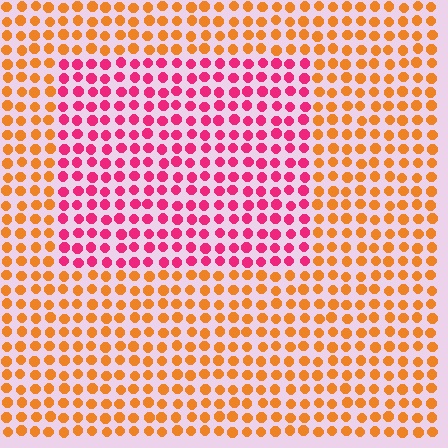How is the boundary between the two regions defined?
The boundary is defined purely by a slight shift in hue (about 54 degrees). Spacing, size, and orientation are identical on both sides.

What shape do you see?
I see a rectangle.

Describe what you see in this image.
The image is filled with small orange elements in a uniform arrangement. A rectangle-shaped region is visible where the elements are tinted to a slightly different hue, forming a subtle color boundary.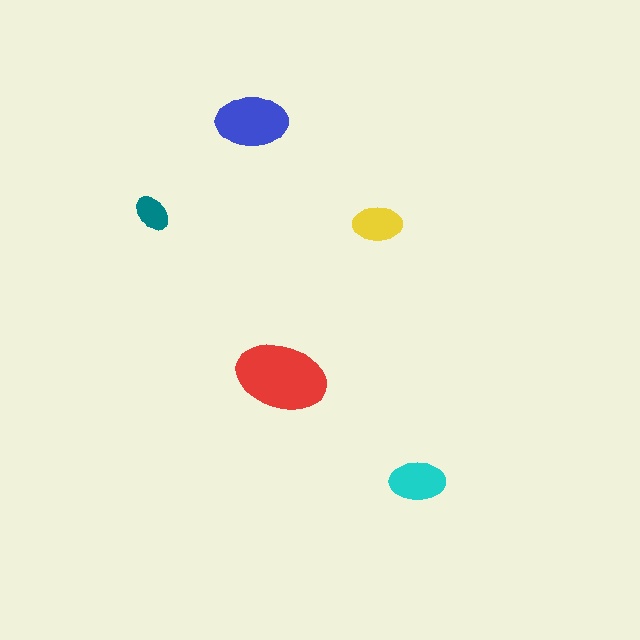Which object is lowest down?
The cyan ellipse is bottommost.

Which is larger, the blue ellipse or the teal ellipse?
The blue one.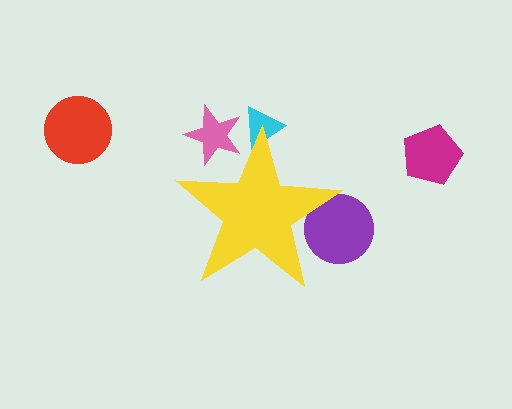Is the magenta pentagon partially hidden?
No, the magenta pentagon is fully visible.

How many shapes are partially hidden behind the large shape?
3 shapes are partially hidden.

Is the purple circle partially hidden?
Yes, the purple circle is partially hidden behind the yellow star.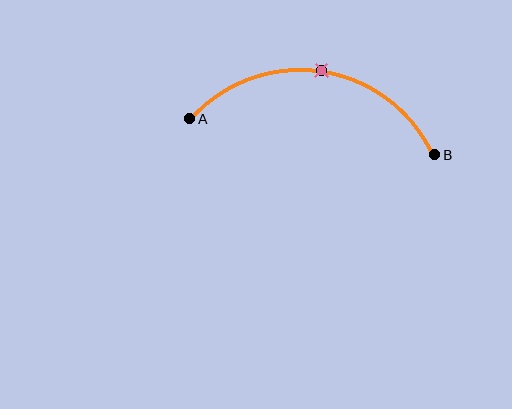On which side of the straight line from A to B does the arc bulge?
The arc bulges above the straight line connecting A and B.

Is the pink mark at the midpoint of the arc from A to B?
Yes. The pink mark lies on the arc at equal arc-length from both A and B — it is the arc midpoint.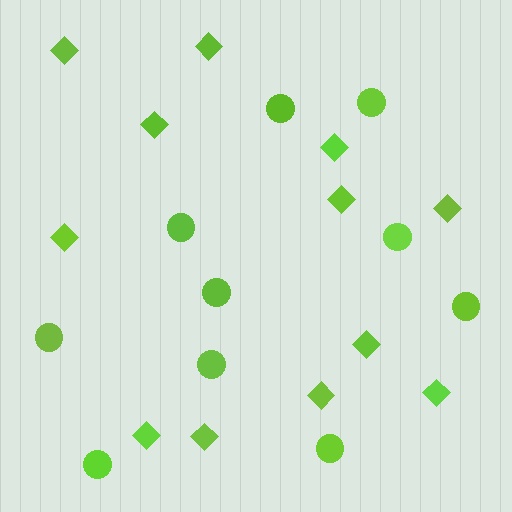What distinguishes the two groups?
There are 2 groups: one group of diamonds (12) and one group of circles (10).